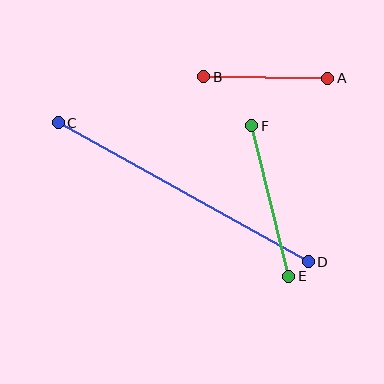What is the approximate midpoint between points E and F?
The midpoint is at approximately (270, 201) pixels.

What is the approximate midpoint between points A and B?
The midpoint is at approximately (266, 77) pixels.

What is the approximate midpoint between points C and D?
The midpoint is at approximately (183, 192) pixels.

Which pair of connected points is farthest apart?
Points C and D are farthest apart.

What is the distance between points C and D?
The distance is approximately 286 pixels.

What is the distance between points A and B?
The distance is approximately 124 pixels.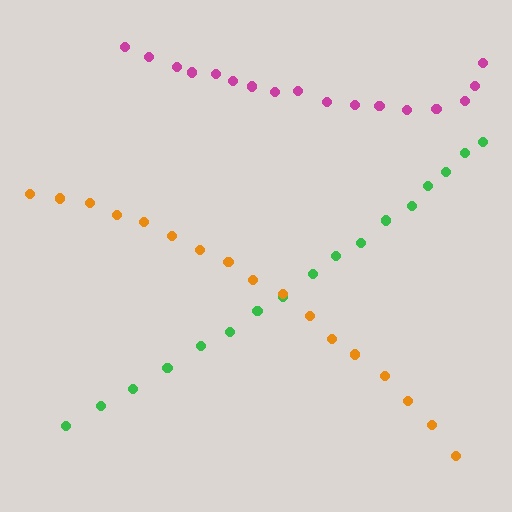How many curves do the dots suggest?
There are 3 distinct paths.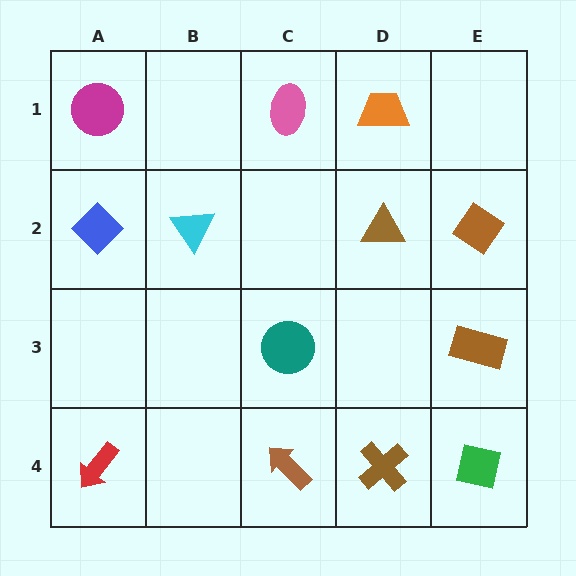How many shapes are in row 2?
4 shapes.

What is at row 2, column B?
A cyan triangle.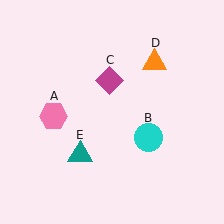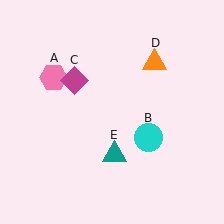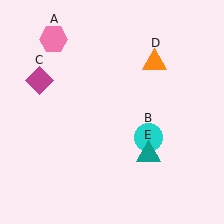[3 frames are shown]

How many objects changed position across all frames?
3 objects changed position: pink hexagon (object A), magenta diamond (object C), teal triangle (object E).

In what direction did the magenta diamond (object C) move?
The magenta diamond (object C) moved left.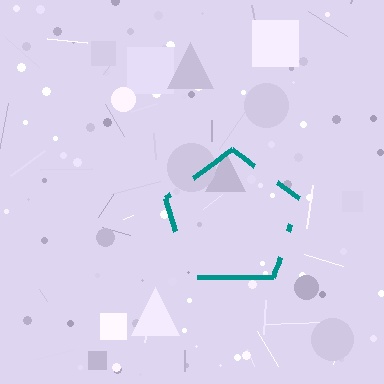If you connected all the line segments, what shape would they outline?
They would outline a pentagon.